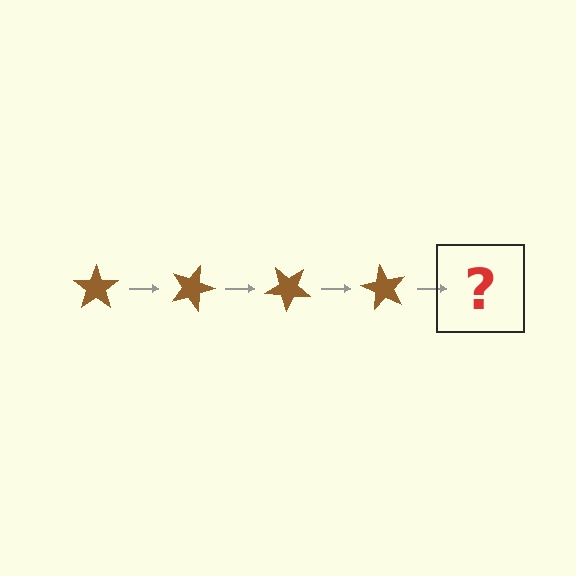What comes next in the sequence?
The next element should be a brown star rotated 80 degrees.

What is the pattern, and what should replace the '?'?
The pattern is that the star rotates 20 degrees each step. The '?' should be a brown star rotated 80 degrees.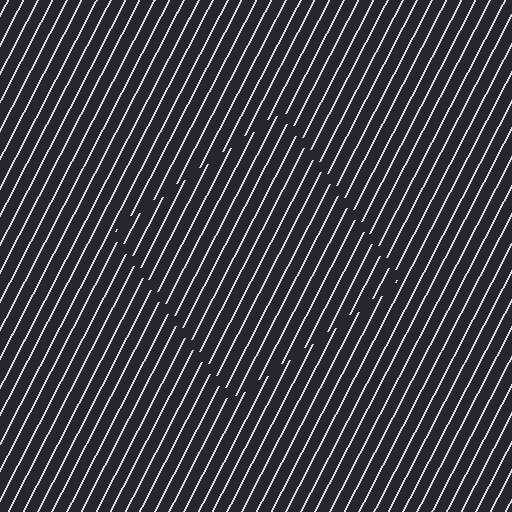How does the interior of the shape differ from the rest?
The interior of the shape contains the same grating, shifted by half a period — the contour is defined by the phase discontinuity where line-ends from the inner and outer gratings abut.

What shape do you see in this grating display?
An illusory square. The interior of the shape contains the same grating, shifted by half a period — the contour is defined by the phase discontinuity where line-ends from the inner and outer gratings abut.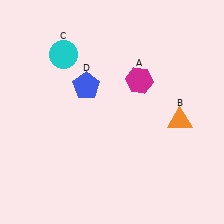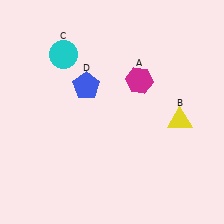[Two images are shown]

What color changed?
The triangle (B) changed from orange in Image 1 to yellow in Image 2.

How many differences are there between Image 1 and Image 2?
There is 1 difference between the two images.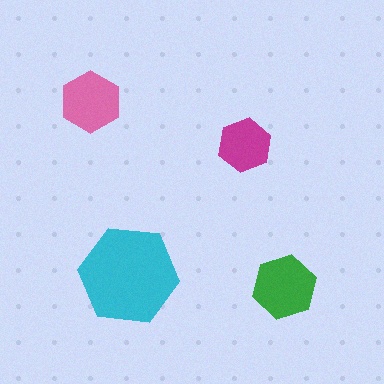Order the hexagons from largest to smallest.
the cyan one, the green one, the pink one, the magenta one.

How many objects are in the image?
There are 4 objects in the image.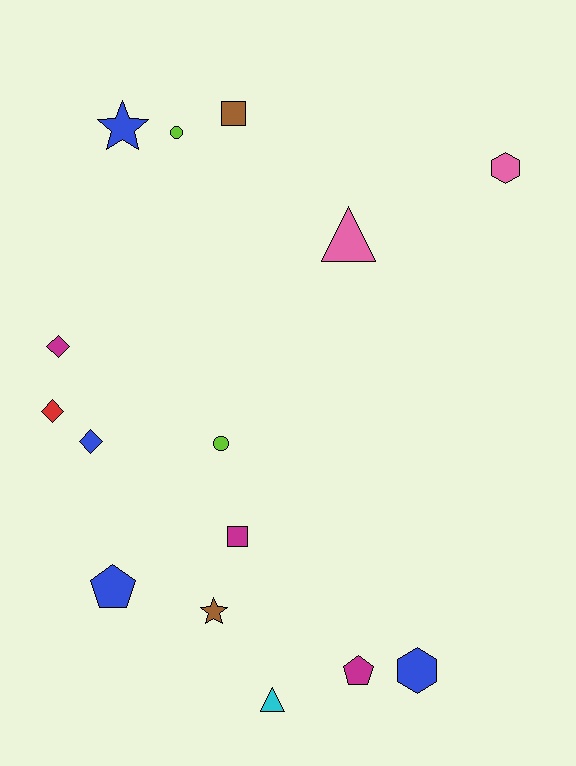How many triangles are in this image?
There are 2 triangles.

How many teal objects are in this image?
There are no teal objects.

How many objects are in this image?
There are 15 objects.